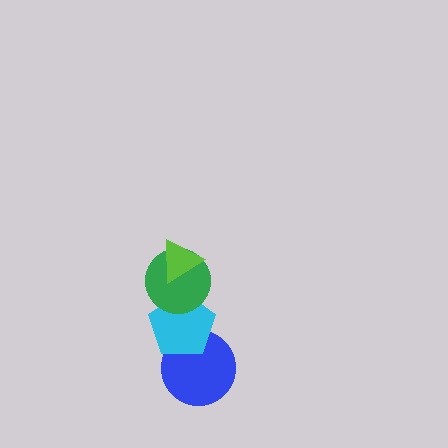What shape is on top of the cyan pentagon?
The green circle is on top of the cyan pentagon.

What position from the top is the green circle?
The green circle is 2nd from the top.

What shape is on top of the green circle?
The lime triangle is on top of the green circle.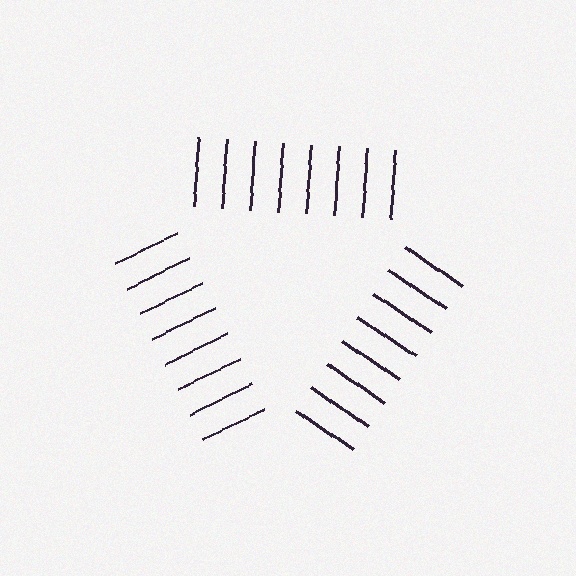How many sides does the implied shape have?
3 sides — the line-ends trace a triangle.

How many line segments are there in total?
24 — 8 along each of the 3 edges.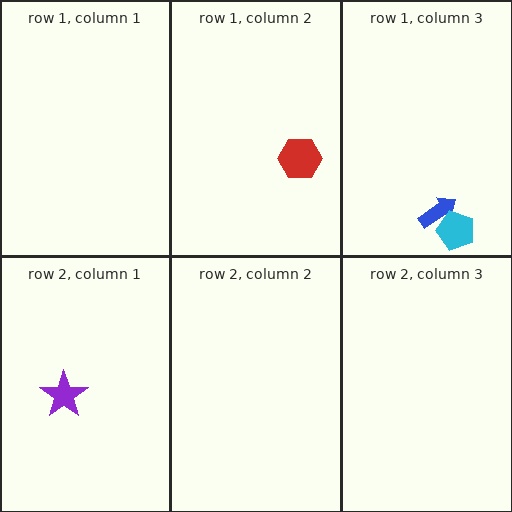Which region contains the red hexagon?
The row 1, column 2 region.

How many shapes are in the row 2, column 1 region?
1.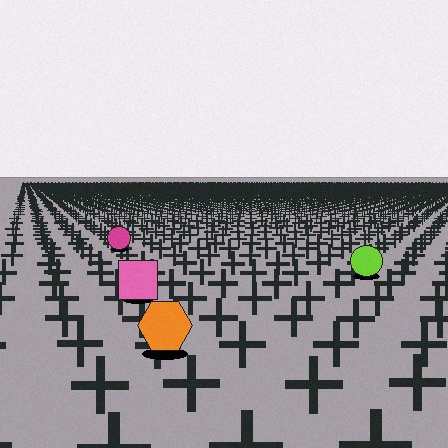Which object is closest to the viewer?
The orange hexagon is closest. The texture marks near it are larger and more spread out.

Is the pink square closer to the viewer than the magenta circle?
Yes. The pink square is closer — you can tell from the texture gradient: the ground texture is coarser near it.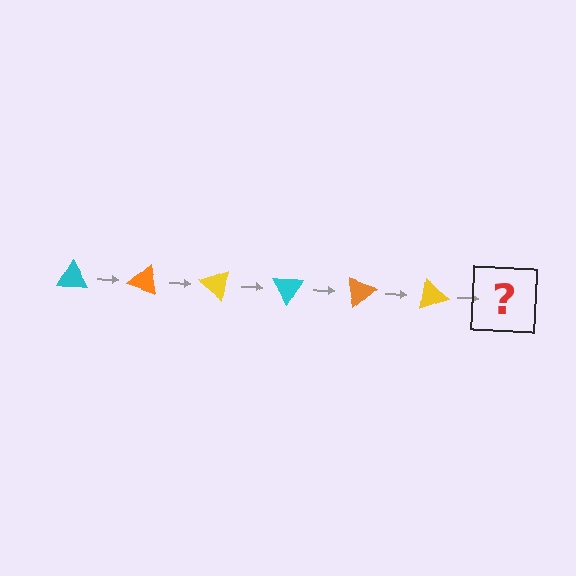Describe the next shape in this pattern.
It should be a cyan triangle, rotated 120 degrees from the start.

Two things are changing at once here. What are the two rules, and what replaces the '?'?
The two rules are that it rotates 20 degrees each step and the color cycles through cyan, orange, and yellow. The '?' should be a cyan triangle, rotated 120 degrees from the start.